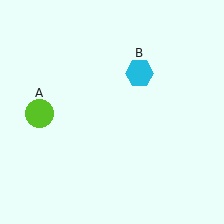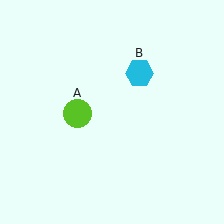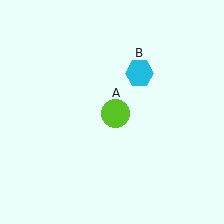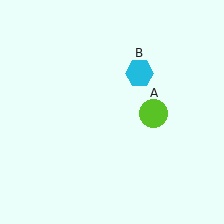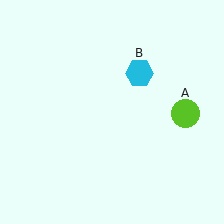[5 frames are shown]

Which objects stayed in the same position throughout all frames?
Cyan hexagon (object B) remained stationary.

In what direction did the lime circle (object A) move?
The lime circle (object A) moved right.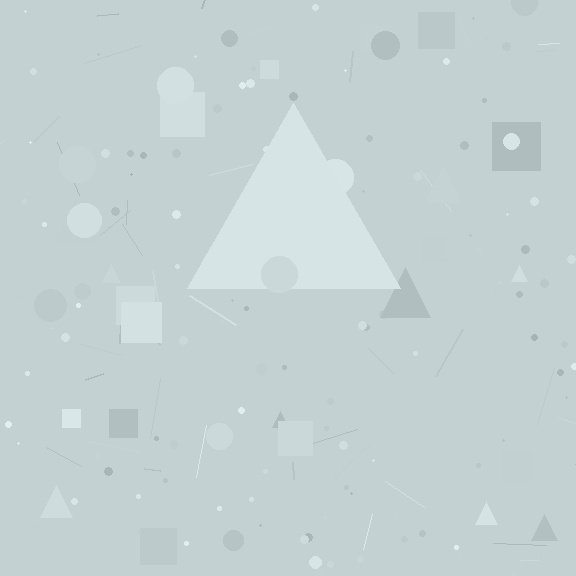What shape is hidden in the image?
A triangle is hidden in the image.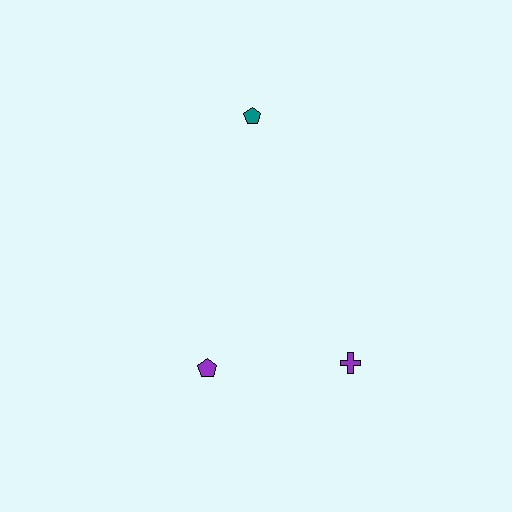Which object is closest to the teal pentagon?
The purple pentagon is closest to the teal pentagon.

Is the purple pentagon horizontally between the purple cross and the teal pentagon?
No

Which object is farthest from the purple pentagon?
The teal pentagon is farthest from the purple pentagon.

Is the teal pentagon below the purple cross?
No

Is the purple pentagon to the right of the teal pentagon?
No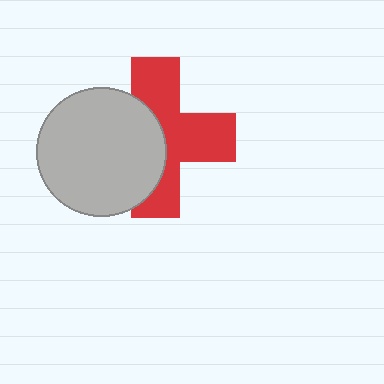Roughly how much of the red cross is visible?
About half of it is visible (roughly 57%).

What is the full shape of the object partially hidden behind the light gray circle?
The partially hidden object is a red cross.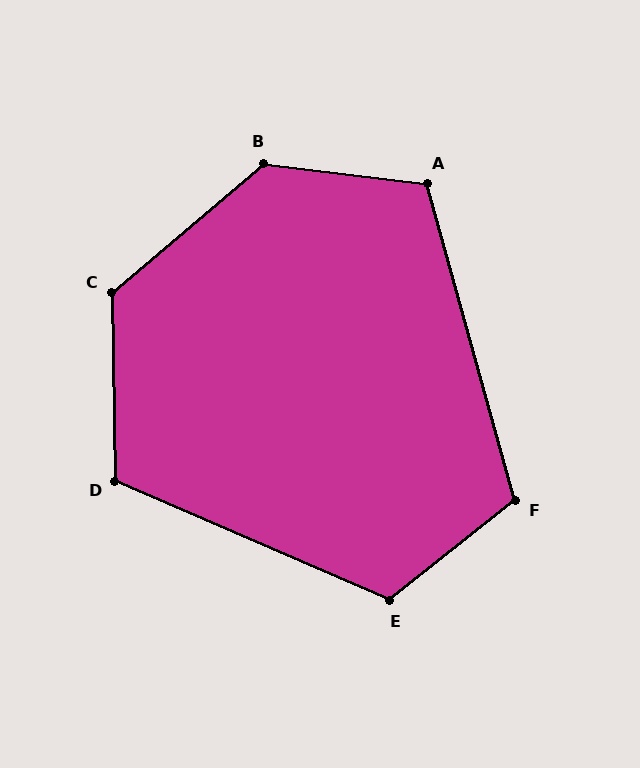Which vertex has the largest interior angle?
B, at approximately 133 degrees.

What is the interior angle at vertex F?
Approximately 113 degrees (obtuse).